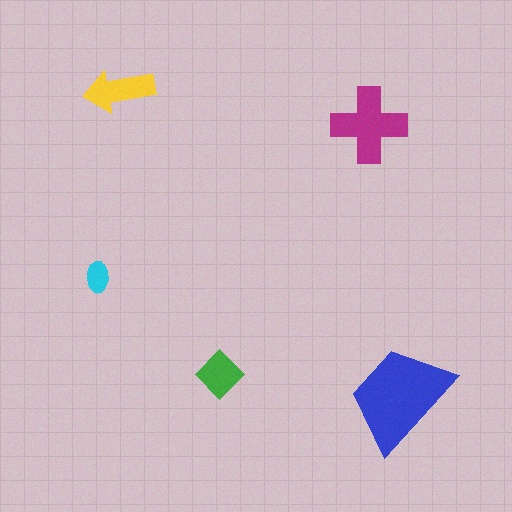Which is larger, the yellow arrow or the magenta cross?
The magenta cross.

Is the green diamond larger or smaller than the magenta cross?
Smaller.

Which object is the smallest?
The cyan ellipse.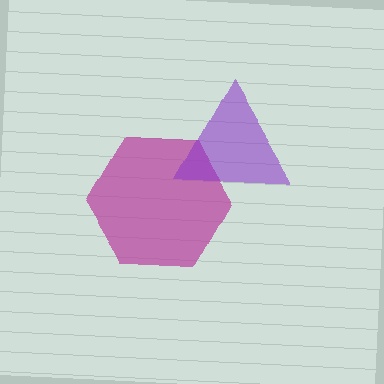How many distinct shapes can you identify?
There are 2 distinct shapes: a magenta hexagon, a purple triangle.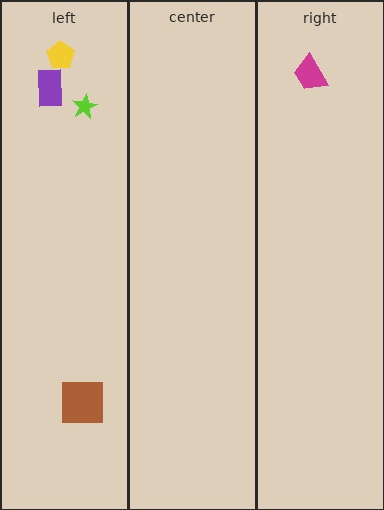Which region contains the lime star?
The left region.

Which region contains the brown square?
The left region.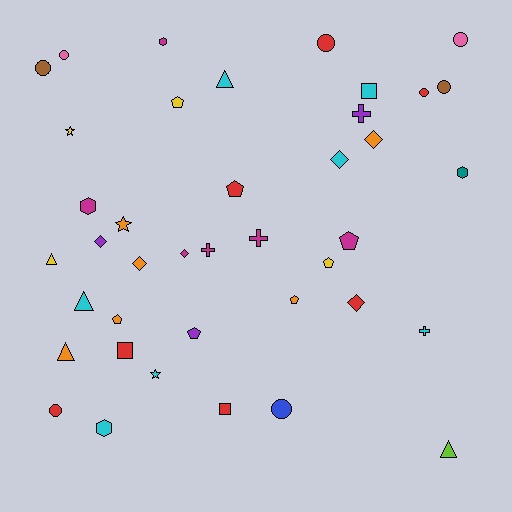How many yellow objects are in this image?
There are 4 yellow objects.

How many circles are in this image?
There are 8 circles.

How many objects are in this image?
There are 40 objects.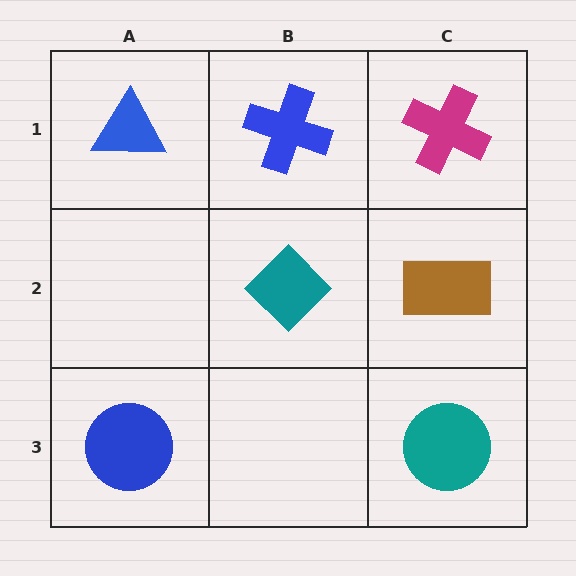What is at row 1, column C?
A magenta cross.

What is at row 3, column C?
A teal circle.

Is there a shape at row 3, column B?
No, that cell is empty.